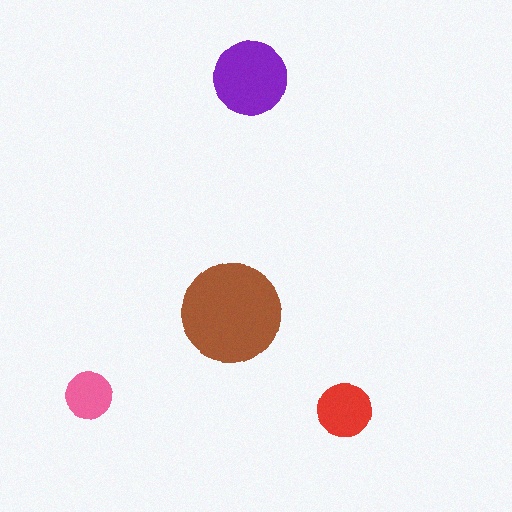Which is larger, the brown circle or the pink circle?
The brown one.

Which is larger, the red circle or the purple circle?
The purple one.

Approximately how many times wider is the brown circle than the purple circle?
About 1.5 times wider.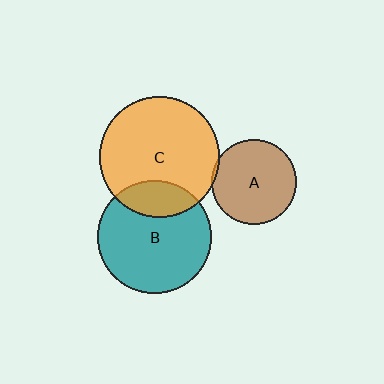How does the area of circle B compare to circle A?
Approximately 1.8 times.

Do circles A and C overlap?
Yes.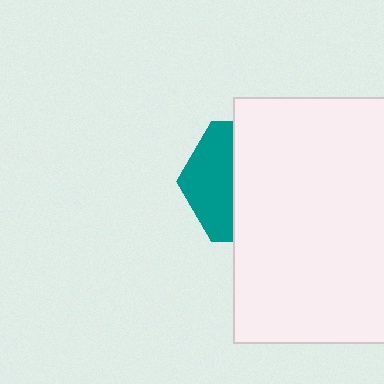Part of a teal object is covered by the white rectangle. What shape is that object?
It is a hexagon.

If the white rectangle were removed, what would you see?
You would see the complete teal hexagon.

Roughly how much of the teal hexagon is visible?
A small part of it is visible (roughly 38%).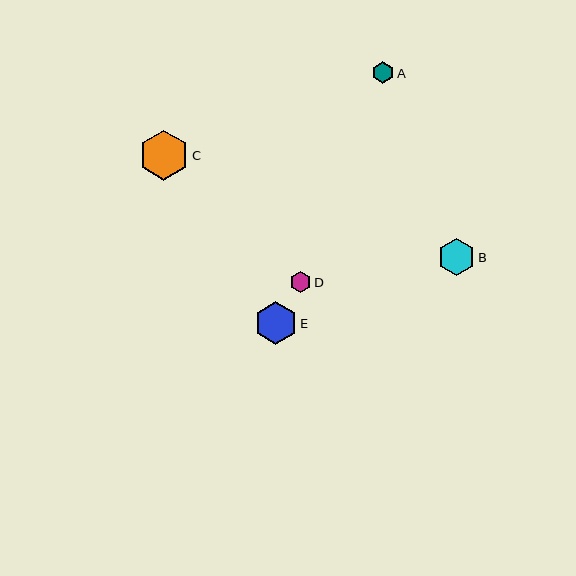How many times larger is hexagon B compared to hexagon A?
Hexagon B is approximately 1.7 times the size of hexagon A.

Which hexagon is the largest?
Hexagon C is the largest with a size of approximately 50 pixels.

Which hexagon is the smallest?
Hexagon D is the smallest with a size of approximately 21 pixels.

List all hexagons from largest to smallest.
From largest to smallest: C, E, B, A, D.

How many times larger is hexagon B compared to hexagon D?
Hexagon B is approximately 1.7 times the size of hexagon D.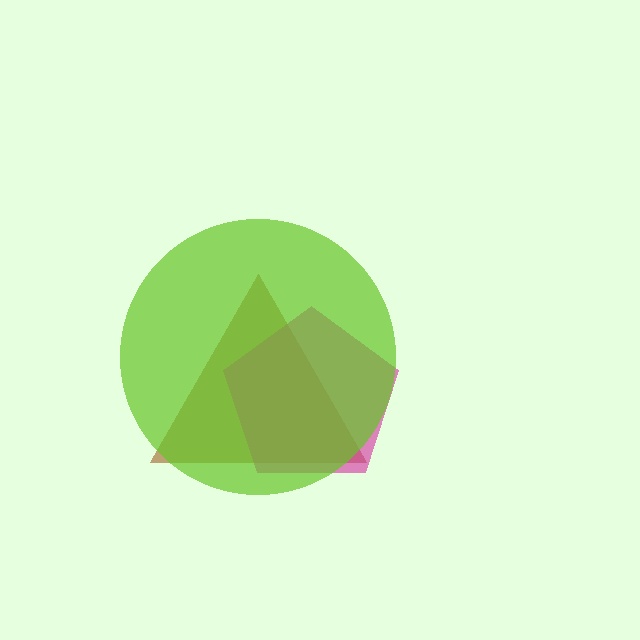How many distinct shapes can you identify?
There are 3 distinct shapes: a brown triangle, a magenta pentagon, a lime circle.